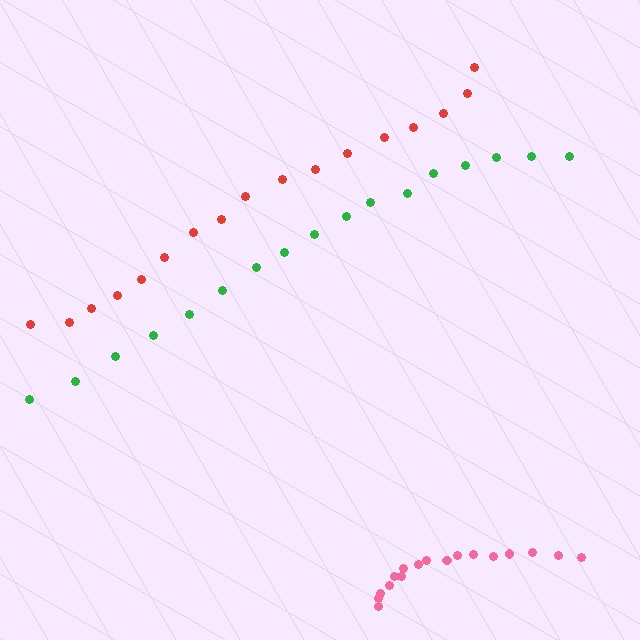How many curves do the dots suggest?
There are 3 distinct paths.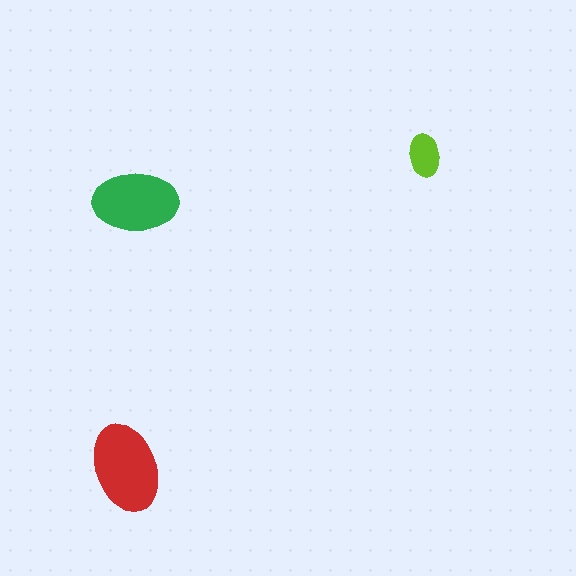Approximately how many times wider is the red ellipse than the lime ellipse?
About 2 times wider.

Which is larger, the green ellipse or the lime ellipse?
The green one.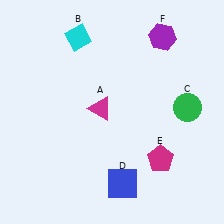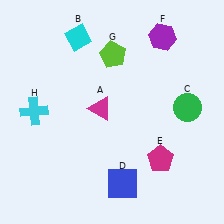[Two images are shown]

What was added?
A lime pentagon (G), a cyan cross (H) were added in Image 2.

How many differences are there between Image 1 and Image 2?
There are 2 differences between the two images.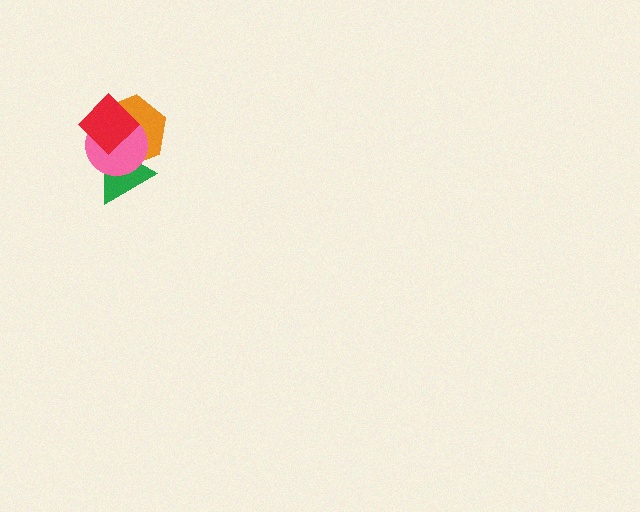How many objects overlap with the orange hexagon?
3 objects overlap with the orange hexagon.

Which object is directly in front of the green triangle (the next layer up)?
The orange hexagon is directly in front of the green triangle.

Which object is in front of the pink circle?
The red diamond is in front of the pink circle.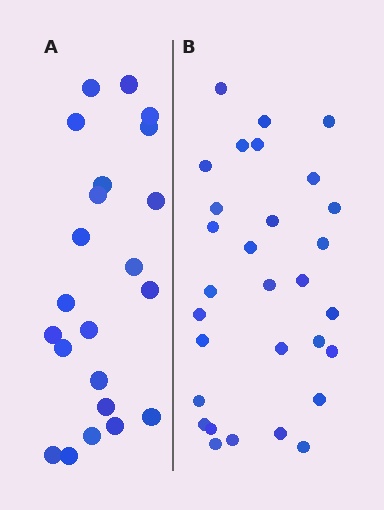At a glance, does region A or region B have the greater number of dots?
Region B (the right region) has more dots.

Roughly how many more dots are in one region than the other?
Region B has roughly 8 or so more dots than region A.